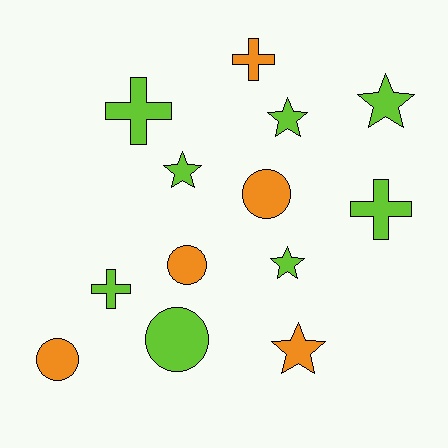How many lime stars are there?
There are 4 lime stars.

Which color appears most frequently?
Lime, with 8 objects.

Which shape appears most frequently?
Star, with 5 objects.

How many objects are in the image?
There are 13 objects.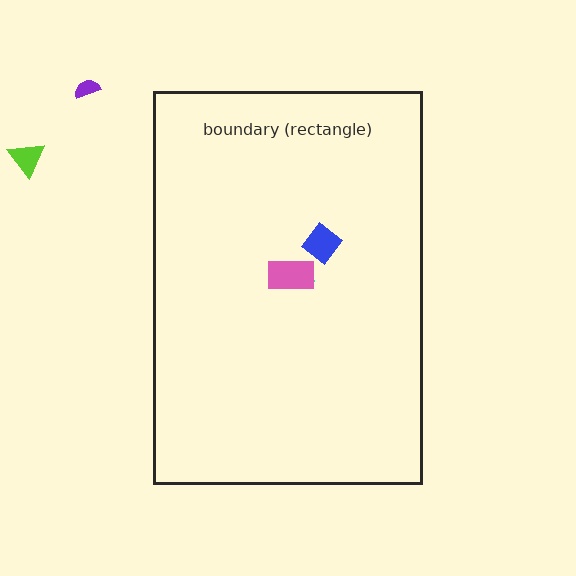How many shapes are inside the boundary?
3 inside, 2 outside.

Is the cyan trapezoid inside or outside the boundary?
Inside.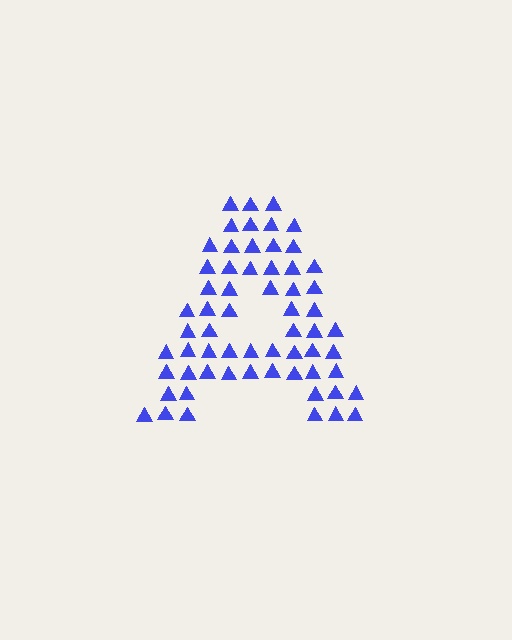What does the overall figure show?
The overall figure shows the letter A.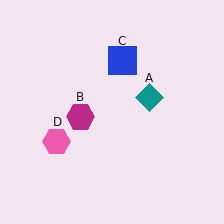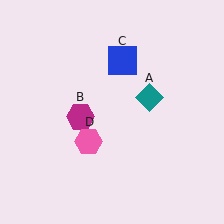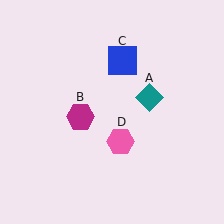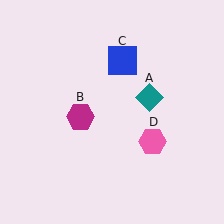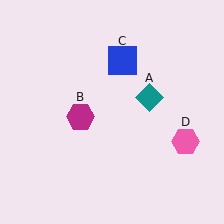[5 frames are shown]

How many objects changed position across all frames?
1 object changed position: pink hexagon (object D).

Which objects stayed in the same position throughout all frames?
Teal diamond (object A) and magenta hexagon (object B) and blue square (object C) remained stationary.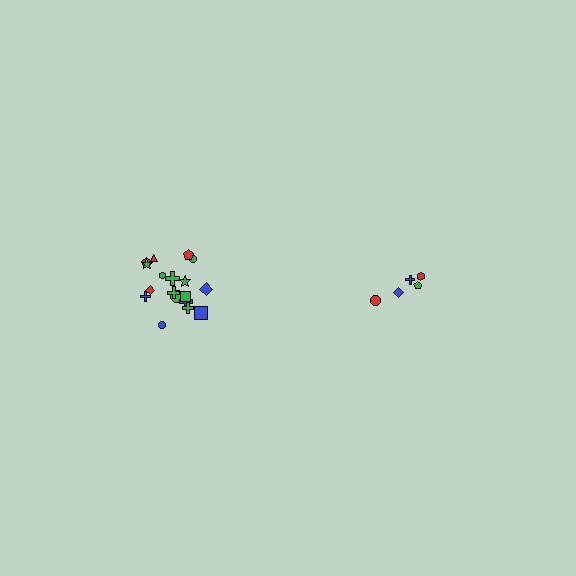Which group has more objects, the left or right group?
The left group.